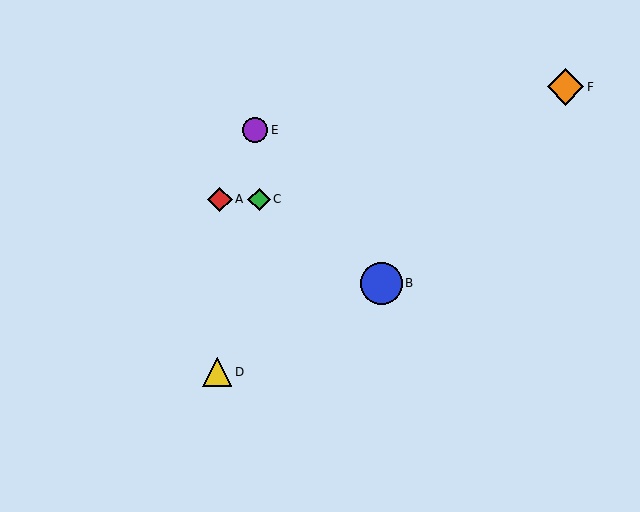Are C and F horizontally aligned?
No, C is at y≈199 and F is at y≈87.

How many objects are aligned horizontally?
2 objects (A, C) are aligned horizontally.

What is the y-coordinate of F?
Object F is at y≈87.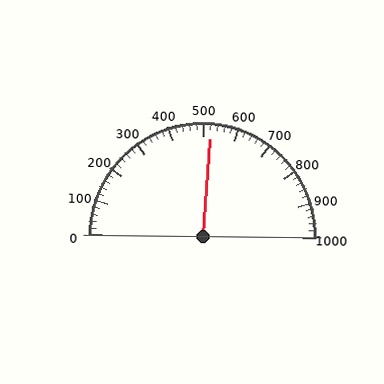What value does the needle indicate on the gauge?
The needle indicates approximately 520.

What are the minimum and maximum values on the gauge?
The gauge ranges from 0 to 1000.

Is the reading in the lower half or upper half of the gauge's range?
The reading is in the upper half of the range (0 to 1000).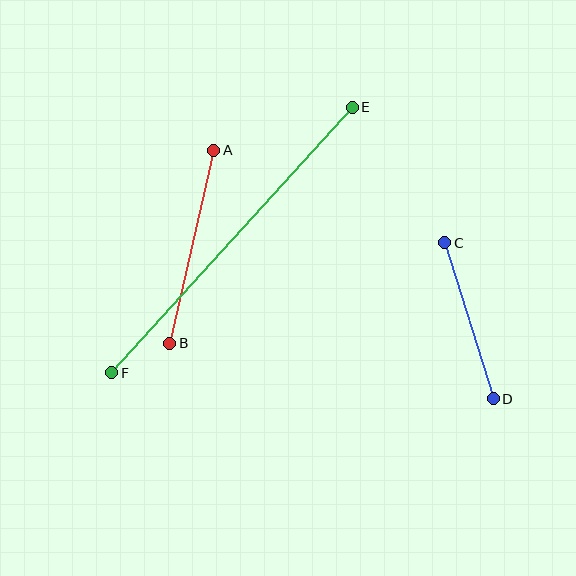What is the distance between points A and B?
The distance is approximately 198 pixels.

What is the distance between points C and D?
The distance is approximately 163 pixels.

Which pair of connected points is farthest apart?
Points E and F are farthest apart.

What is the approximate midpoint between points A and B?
The midpoint is at approximately (192, 247) pixels.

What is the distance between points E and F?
The distance is approximately 358 pixels.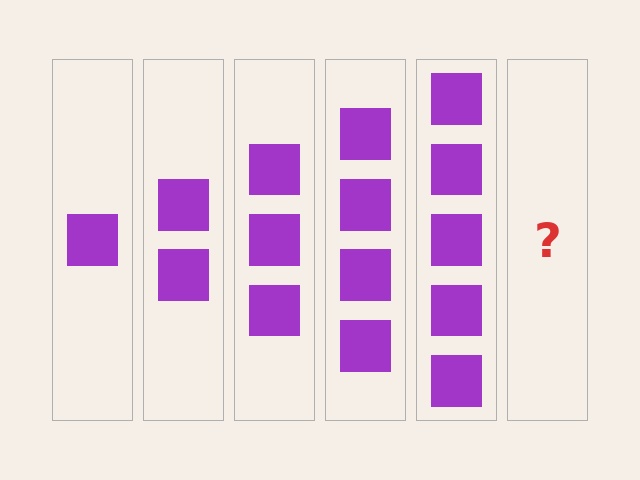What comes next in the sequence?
The next element should be 6 squares.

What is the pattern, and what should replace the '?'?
The pattern is that each step adds one more square. The '?' should be 6 squares.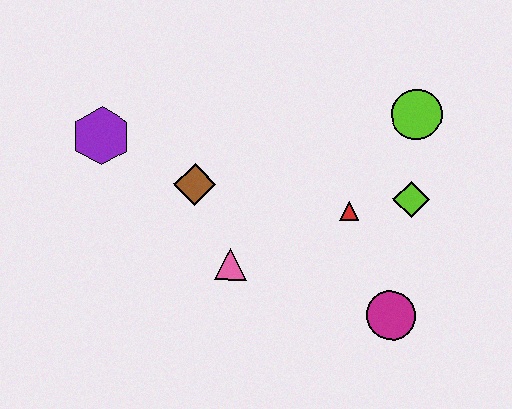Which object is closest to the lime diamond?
The red triangle is closest to the lime diamond.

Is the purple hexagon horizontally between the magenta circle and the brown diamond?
No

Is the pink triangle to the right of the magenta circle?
No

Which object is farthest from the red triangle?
The purple hexagon is farthest from the red triangle.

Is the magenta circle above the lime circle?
No